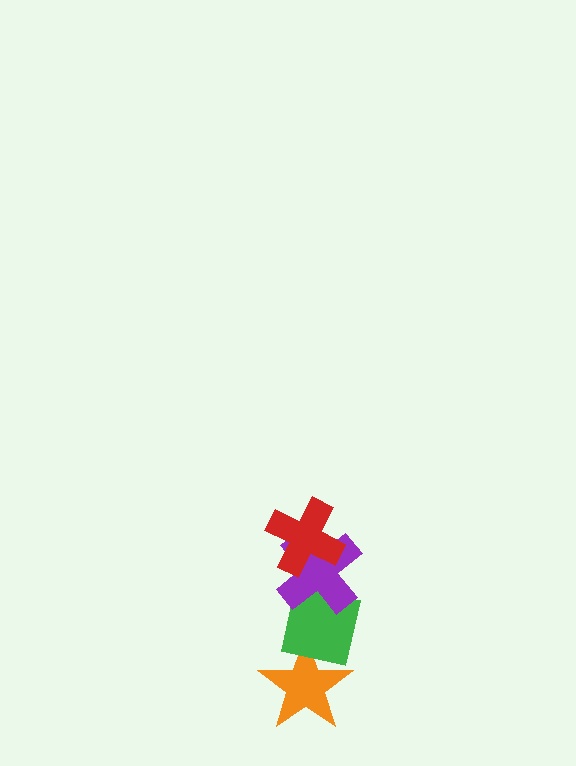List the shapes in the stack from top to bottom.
From top to bottom: the red cross, the purple cross, the green square, the orange star.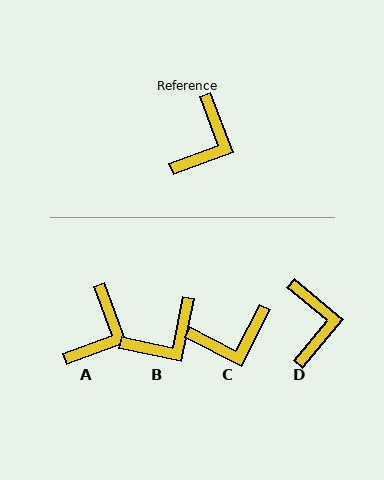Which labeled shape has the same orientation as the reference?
A.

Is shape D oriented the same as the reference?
No, it is off by about 30 degrees.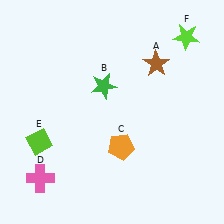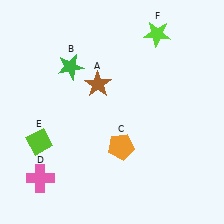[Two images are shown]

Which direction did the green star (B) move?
The green star (B) moved left.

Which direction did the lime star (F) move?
The lime star (F) moved left.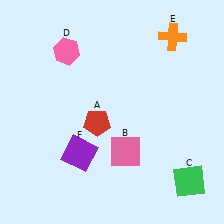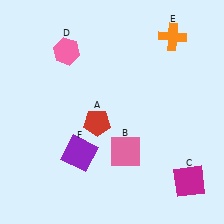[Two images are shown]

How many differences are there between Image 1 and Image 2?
There is 1 difference between the two images.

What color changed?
The square (C) changed from green in Image 1 to magenta in Image 2.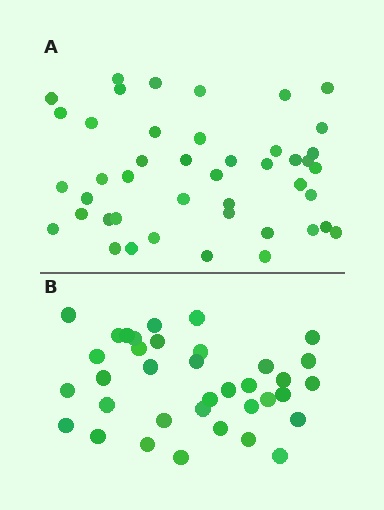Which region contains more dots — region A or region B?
Region A (the top region) has more dots.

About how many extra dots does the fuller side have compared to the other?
Region A has roughly 8 or so more dots than region B.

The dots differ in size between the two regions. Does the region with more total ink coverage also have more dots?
No. Region B has more total ink coverage because its dots are larger, but region A actually contains more individual dots. Total area can be misleading — the number of items is what matters here.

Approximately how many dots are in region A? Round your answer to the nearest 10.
About 40 dots. (The exact count is 44, which rounds to 40.)